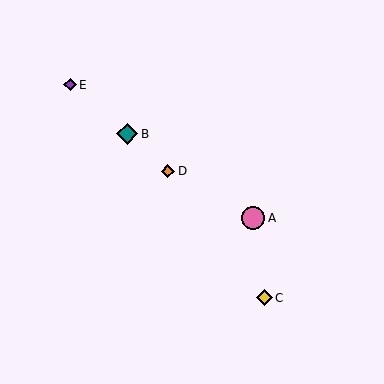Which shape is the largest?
The pink circle (labeled A) is the largest.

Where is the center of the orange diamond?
The center of the orange diamond is at (168, 171).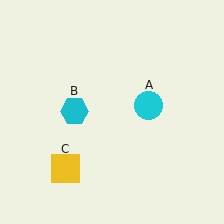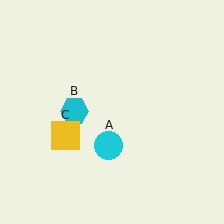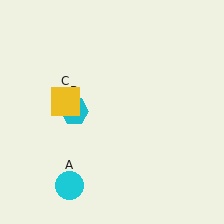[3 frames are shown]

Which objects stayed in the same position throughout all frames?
Cyan hexagon (object B) remained stationary.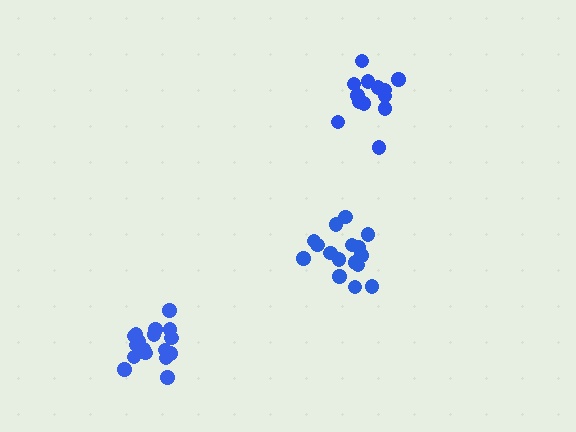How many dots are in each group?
Group 1: 14 dots, Group 2: 16 dots, Group 3: 17 dots (47 total).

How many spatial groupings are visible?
There are 3 spatial groupings.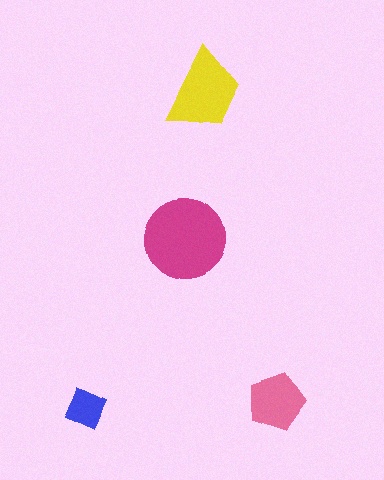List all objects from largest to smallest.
The magenta circle, the yellow trapezoid, the pink pentagon, the blue square.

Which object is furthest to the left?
The blue square is leftmost.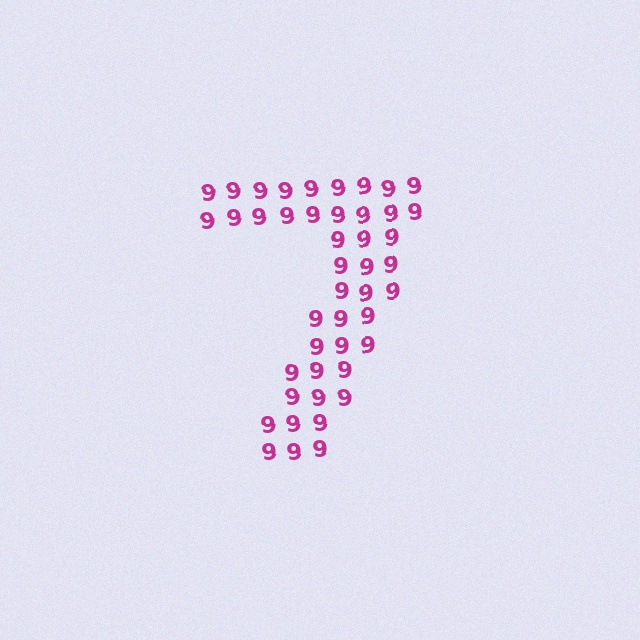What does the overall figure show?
The overall figure shows the digit 7.